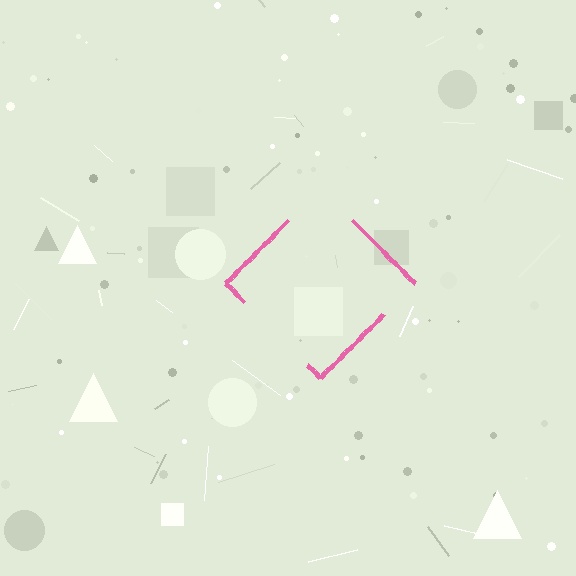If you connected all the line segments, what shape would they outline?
They would outline a diamond.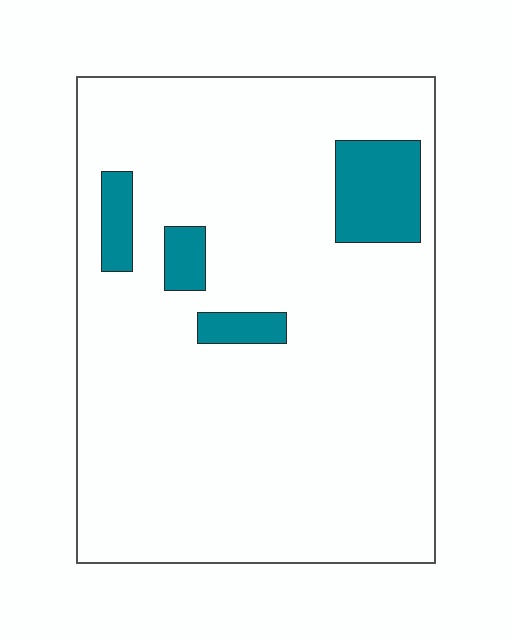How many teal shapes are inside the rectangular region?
4.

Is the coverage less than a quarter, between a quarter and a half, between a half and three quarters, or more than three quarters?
Less than a quarter.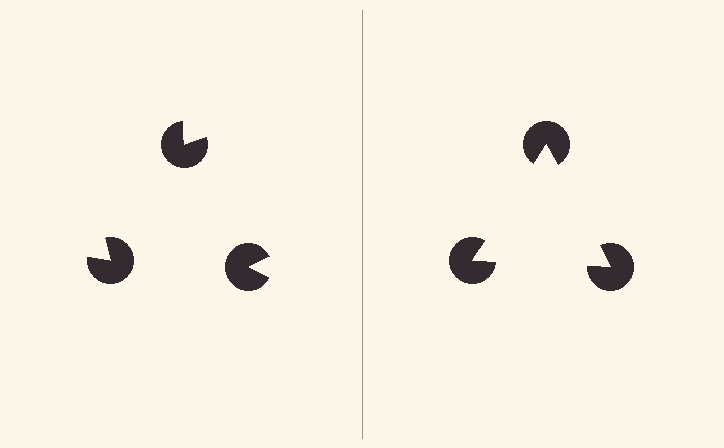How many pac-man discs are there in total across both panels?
6 — 3 on each side.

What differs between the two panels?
The pac-man discs are positioned identically on both sides; only the wedge orientations differ. On the right they align to a triangle; on the left they are misaligned.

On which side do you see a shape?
An illusory triangle appears on the right side. On the left side the wedge cuts are rotated, so no coherent shape forms.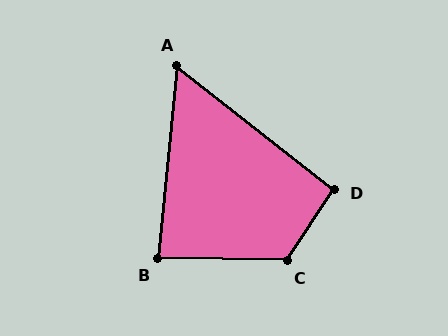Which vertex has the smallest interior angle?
A, at approximately 58 degrees.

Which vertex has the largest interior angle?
C, at approximately 122 degrees.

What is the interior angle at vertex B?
Approximately 85 degrees (approximately right).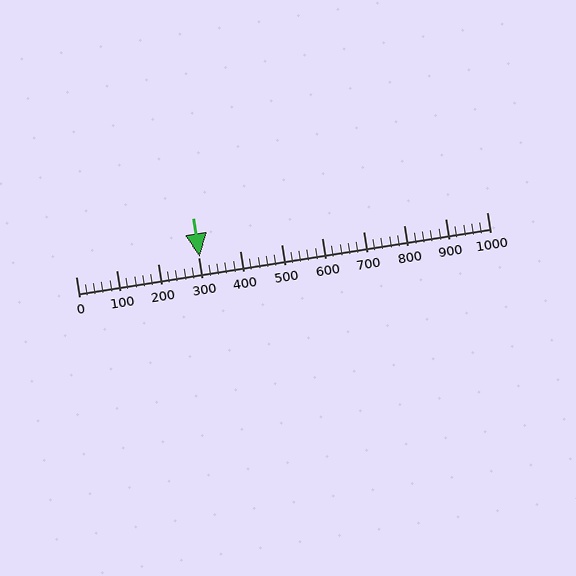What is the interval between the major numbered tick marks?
The major tick marks are spaced 100 units apart.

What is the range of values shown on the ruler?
The ruler shows values from 0 to 1000.